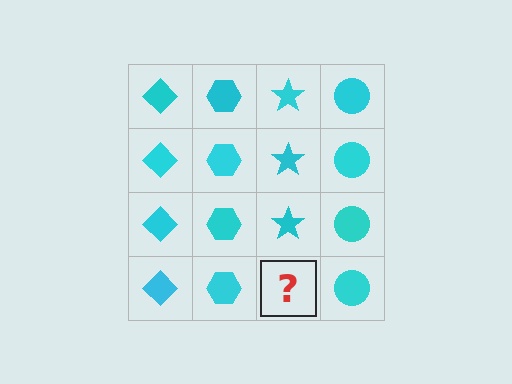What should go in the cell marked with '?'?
The missing cell should contain a cyan star.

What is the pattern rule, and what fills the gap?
The rule is that each column has a consistent shape. The gap should be filled with a cyan star.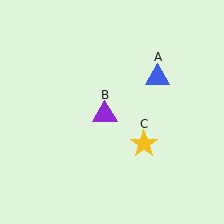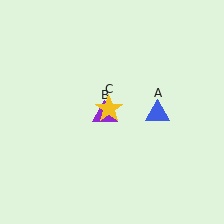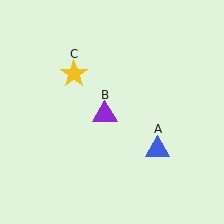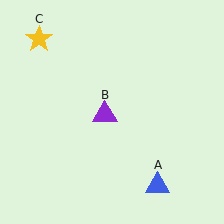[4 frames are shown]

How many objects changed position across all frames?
2 objects changed position: blue triangle (object A), yellow star (object C).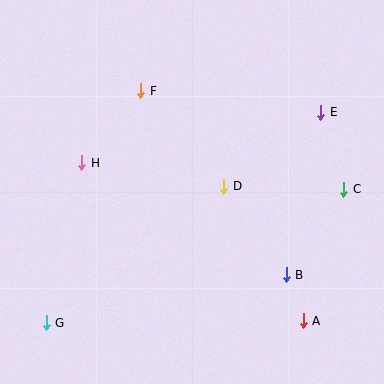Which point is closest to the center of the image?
Point D at (224, 186) is closest to the center.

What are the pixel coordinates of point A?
Point A is at (303, 321).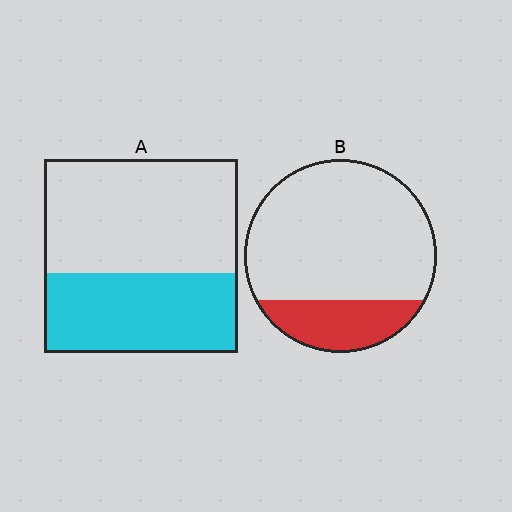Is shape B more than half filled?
No.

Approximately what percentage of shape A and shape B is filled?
A is approximately 40% and B is approximately 20%.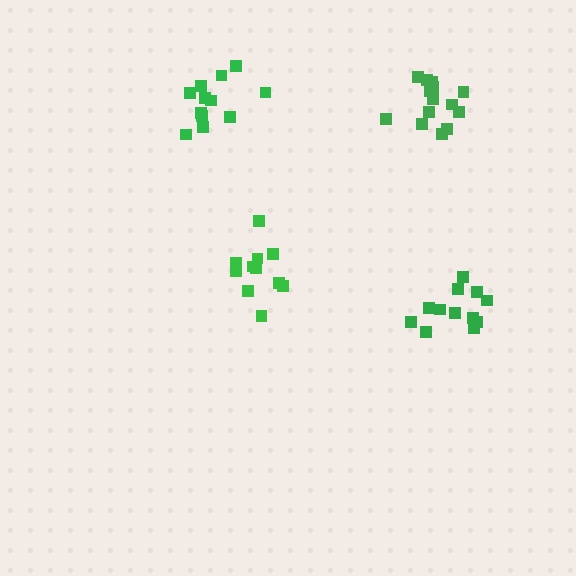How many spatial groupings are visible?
There are 4 spatial groupings.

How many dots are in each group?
Group 1: 11 dots, Group 2: 12 dots, Group 3: 14 dots, Group 4: 12 dots (49 total).